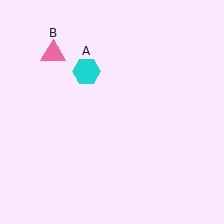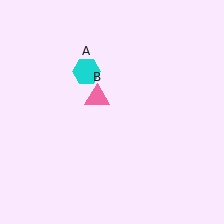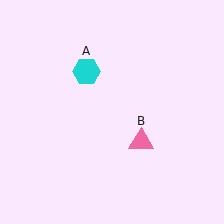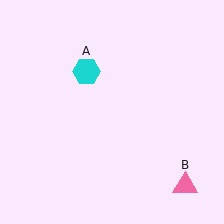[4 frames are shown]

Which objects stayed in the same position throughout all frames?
Cyan hexagon (object A) remained stationary.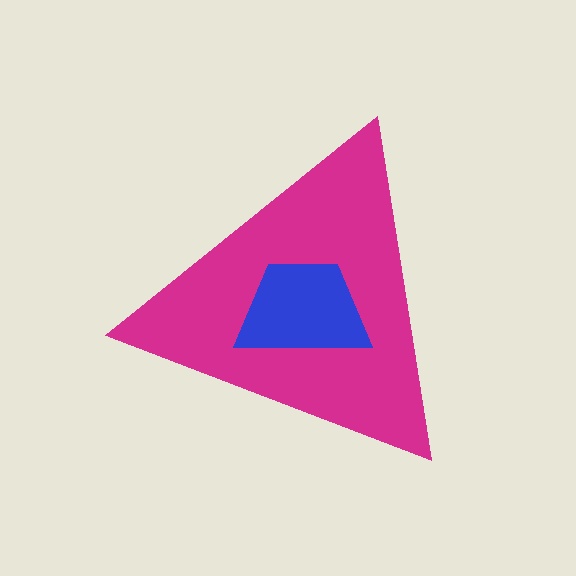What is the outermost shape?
The magenta triangle.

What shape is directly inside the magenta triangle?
The blue trapezoid.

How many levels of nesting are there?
2.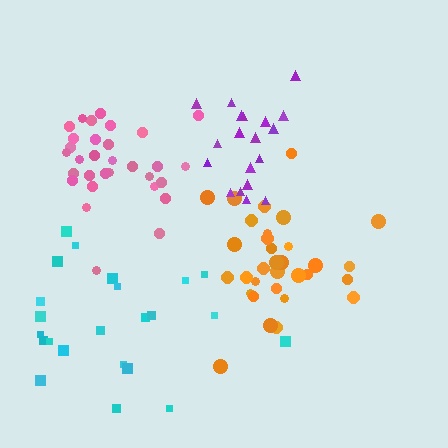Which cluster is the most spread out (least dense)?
Cyan.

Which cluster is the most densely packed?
Orange.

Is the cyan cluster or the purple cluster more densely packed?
Purple.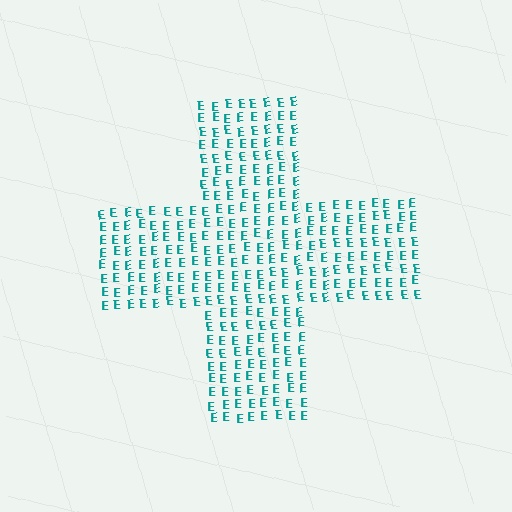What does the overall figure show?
The overall figure shows a cross.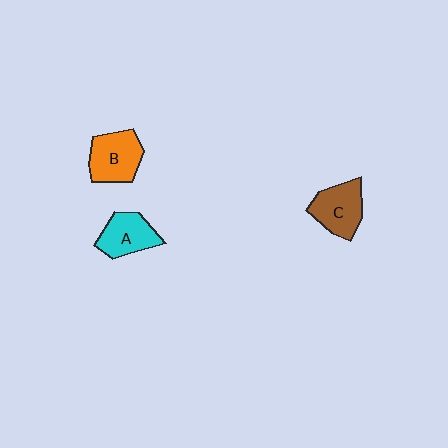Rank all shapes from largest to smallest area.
From largest to smallest: B (orange), C (brown), A (cyan).